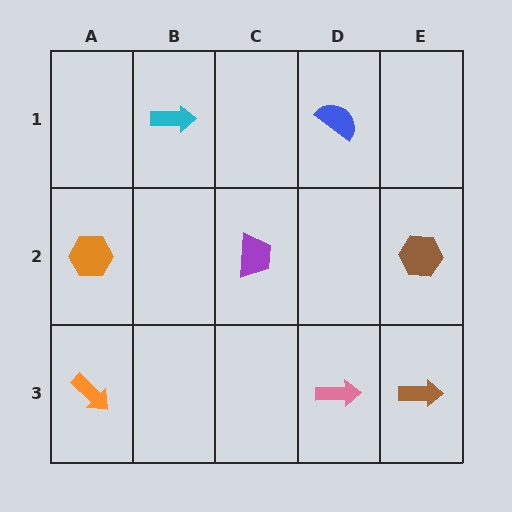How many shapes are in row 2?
3 shapes.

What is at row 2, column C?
A purple trapezoid.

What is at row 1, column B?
A cyan arrow.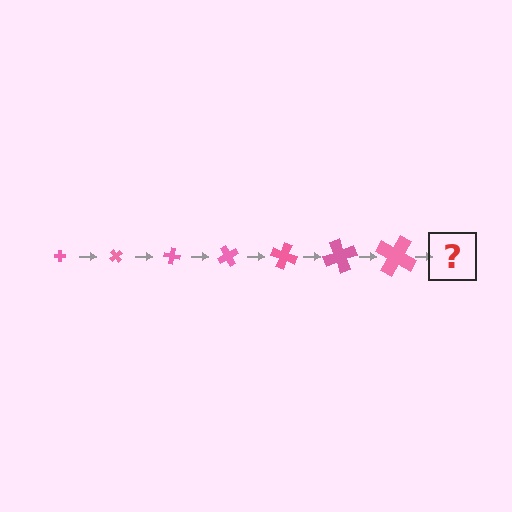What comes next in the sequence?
The next element should be a cross, larger than the previous one and rotated 350 degrees from the start.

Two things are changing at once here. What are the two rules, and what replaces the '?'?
The two rules are that the cross grows larger each step and it rotates 50 degrees each step. The '?' should be a cross, larger than the previous one and rotated 350 degrees from the start.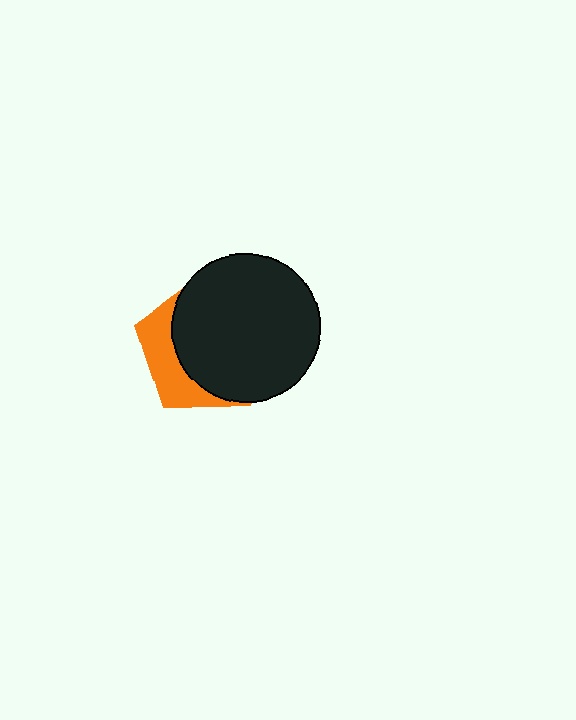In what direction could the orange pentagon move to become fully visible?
The orange pentagon could move left. That would shift it out from behind the black circle entirely.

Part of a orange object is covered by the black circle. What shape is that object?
It is a pentagon.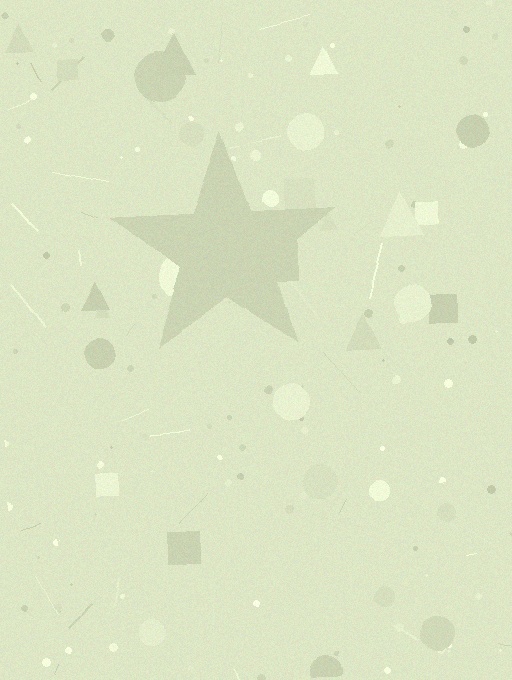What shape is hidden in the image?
A star is hidden in the image.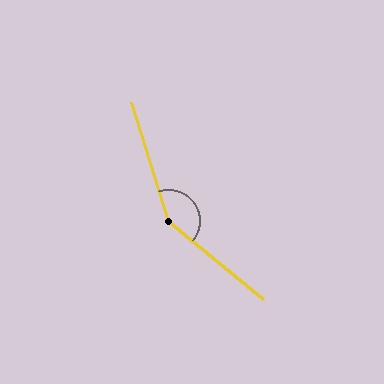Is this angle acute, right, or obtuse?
It is obtuse.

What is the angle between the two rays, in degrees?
Approximately 147 degrees.